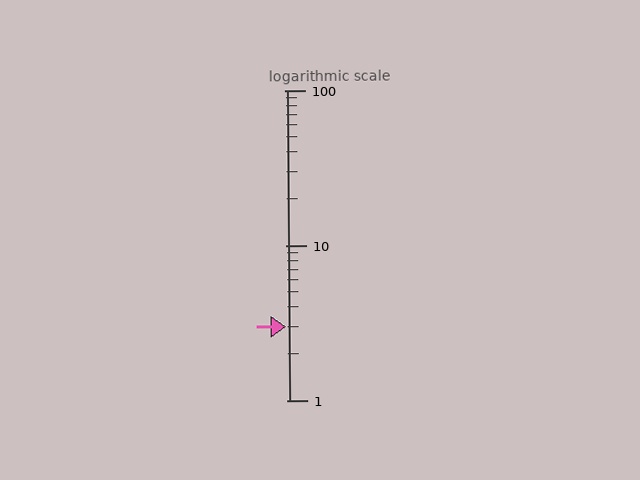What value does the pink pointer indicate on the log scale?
The pointer indicates approximately 3.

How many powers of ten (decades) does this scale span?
The scale spans 2 decades, from 1 to 100.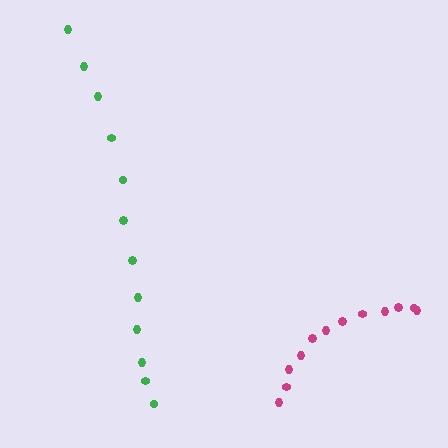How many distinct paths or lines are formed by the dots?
There are 2 distinct paths.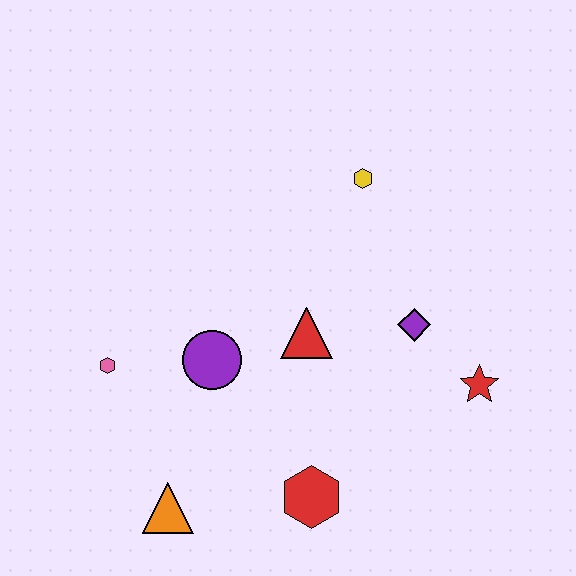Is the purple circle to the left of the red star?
Yes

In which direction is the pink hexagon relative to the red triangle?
The pink hexagon is to the left of the red triangle.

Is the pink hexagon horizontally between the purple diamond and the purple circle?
No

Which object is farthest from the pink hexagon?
The red star is farthest from the pink hexagon.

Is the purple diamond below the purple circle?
No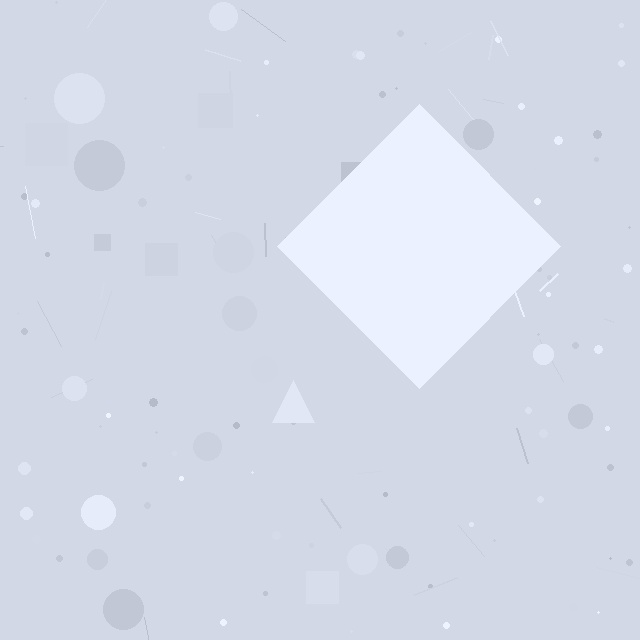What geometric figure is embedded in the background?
A diamond is embedded in the background.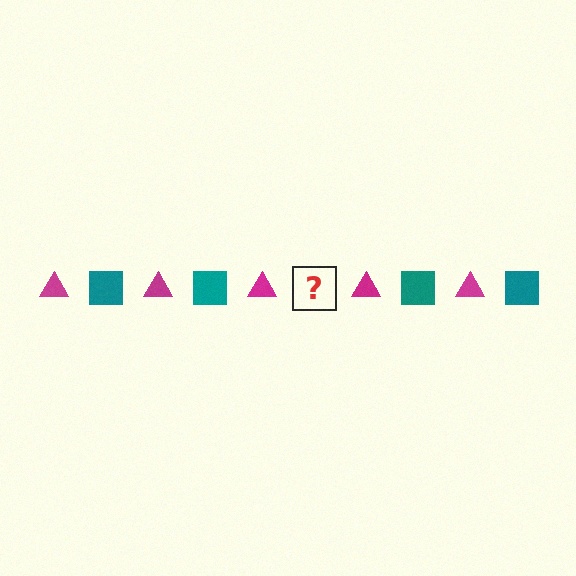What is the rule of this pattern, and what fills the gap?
The rule is that the pattern alternates between magenta triangle and teal square. The gap should be filled with a teal square.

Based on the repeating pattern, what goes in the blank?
The blank should be a teal square.